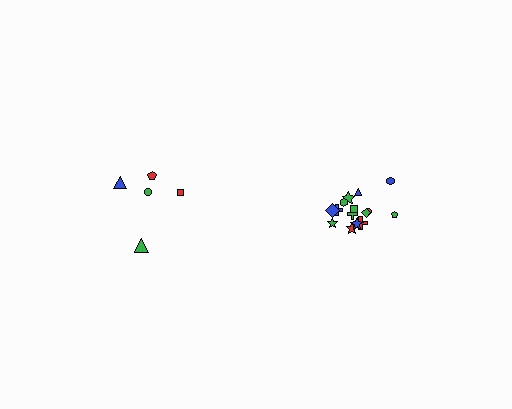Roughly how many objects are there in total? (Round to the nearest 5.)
Roughly 20 objects in total.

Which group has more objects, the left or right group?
The right group.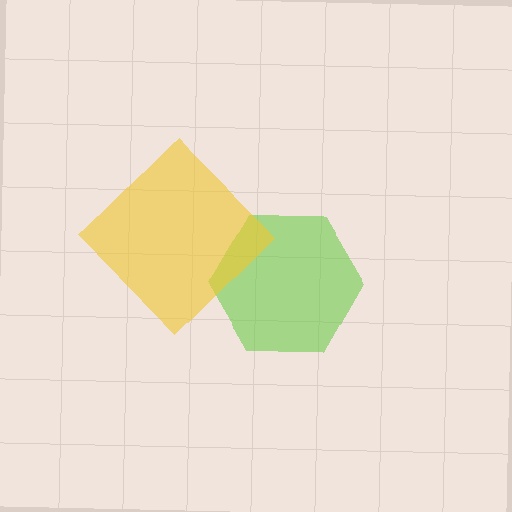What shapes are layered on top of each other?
The layered shapes are: a lime hexagon, a yellow diamond.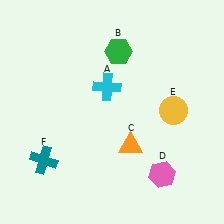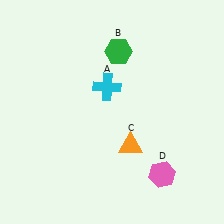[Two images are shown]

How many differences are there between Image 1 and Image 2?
There are 2 differences between the two images.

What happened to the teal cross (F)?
The teal cross (F) was removed in Image 2. It was in the bottom-left area of Image 1.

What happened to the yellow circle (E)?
The yellow circle (E) was removed in Image 2. It was in the top-right area of Image 1.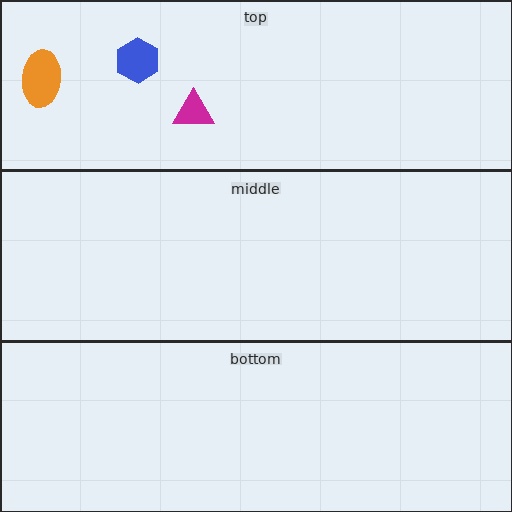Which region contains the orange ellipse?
The top region.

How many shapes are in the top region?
3.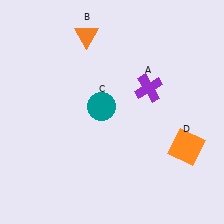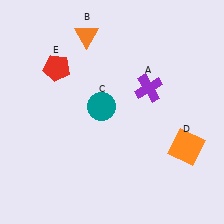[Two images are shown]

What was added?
A red pentagon (E) was added in Image 2.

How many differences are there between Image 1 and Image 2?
There is 1 difference between the two images.